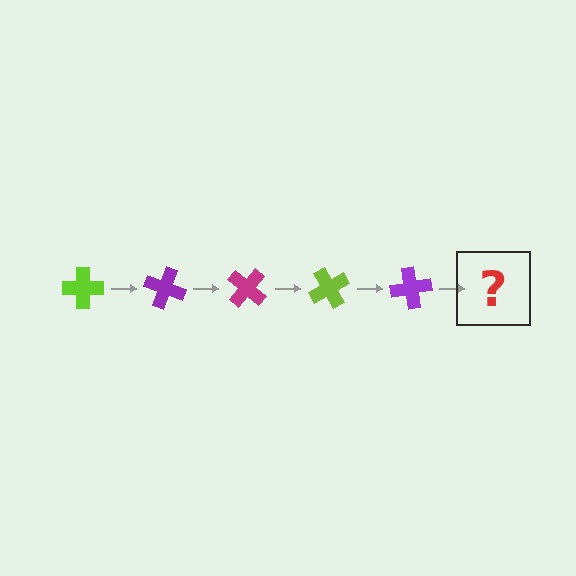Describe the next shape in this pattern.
It should be a magenta cross, rotated 100 degrees from the start.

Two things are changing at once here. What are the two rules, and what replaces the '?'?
The two rules are that it rotates 20 degrees each step and the color cycles through lime, purple, and magenta. The '?' should be a magenta cross, rotated 100 degrees from the start.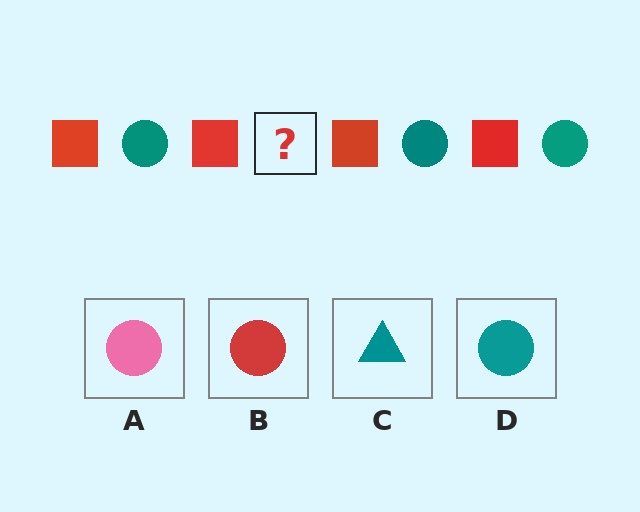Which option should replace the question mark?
Option D.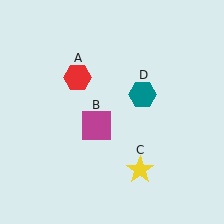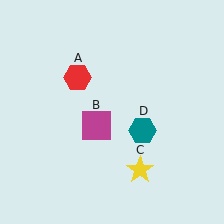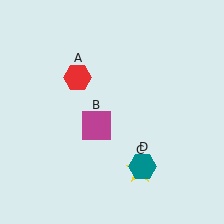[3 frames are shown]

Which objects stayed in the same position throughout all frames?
Red hexagon (object A) and magenta square (object B) and yellow star (object C) remained stationary.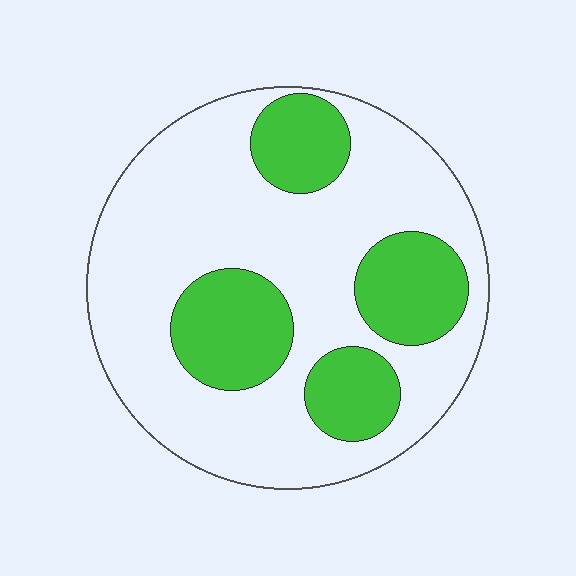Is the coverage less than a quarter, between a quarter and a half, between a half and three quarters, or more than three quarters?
Between a quarter and a half.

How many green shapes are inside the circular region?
4.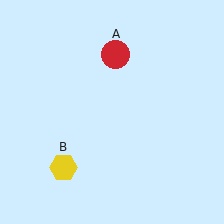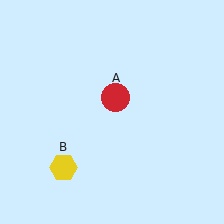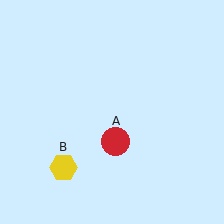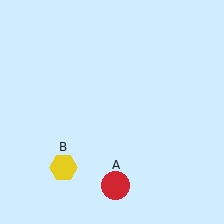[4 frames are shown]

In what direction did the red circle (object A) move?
The red circle (object A) moved down.